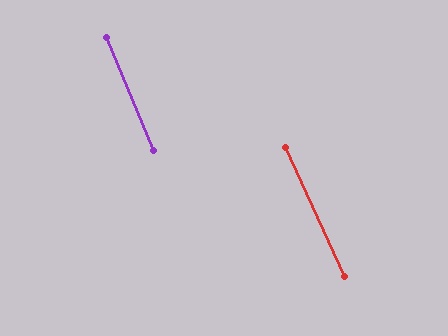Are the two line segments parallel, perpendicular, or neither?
Parallel — their directions differ by only 1.6°.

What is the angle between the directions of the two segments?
Approximately 2 degrees.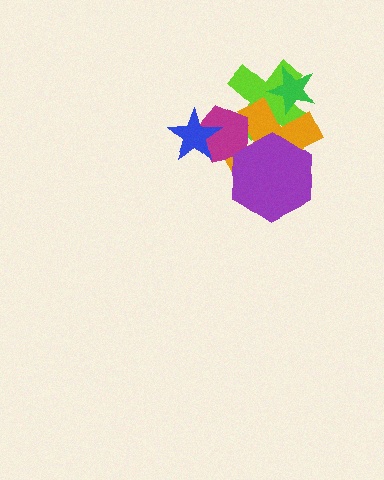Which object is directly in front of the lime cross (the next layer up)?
The green star is directly in front of the lime cross.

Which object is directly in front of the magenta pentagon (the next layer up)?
The blue star is directly in front of the magenta pentagon.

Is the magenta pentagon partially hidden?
Yes, it is partially covered by another shape.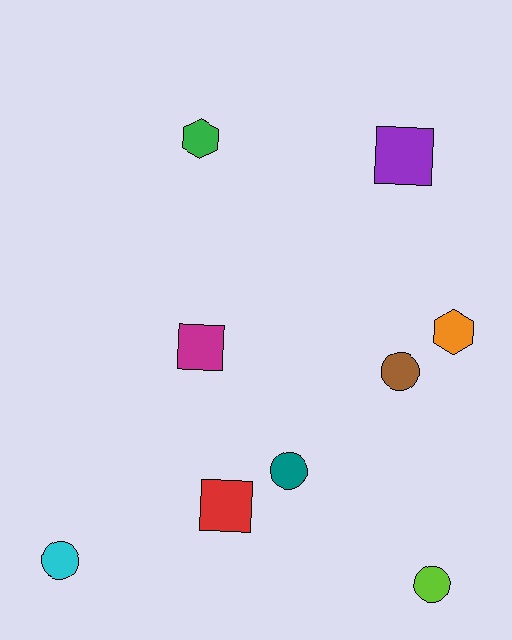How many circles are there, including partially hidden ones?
There are 4 circles.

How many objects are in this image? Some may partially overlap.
There are 9 objects.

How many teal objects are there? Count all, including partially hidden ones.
There is 1 teal object.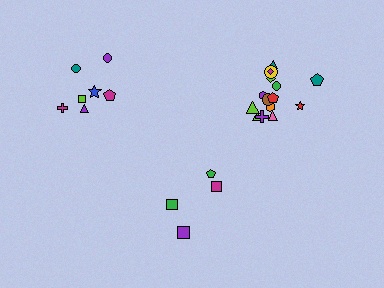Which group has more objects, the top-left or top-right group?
The top-right group.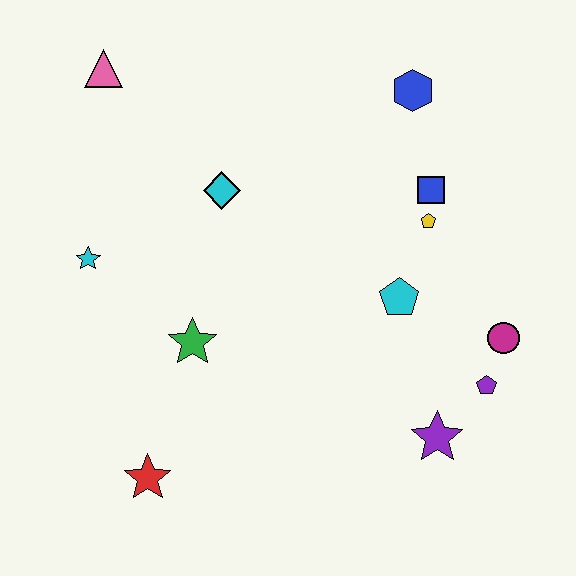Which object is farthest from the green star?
The blue hexagon is farthest from the green star.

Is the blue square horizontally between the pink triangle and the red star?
No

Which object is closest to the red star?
The green star is closest to the red star.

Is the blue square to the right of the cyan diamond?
Yes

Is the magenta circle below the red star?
No